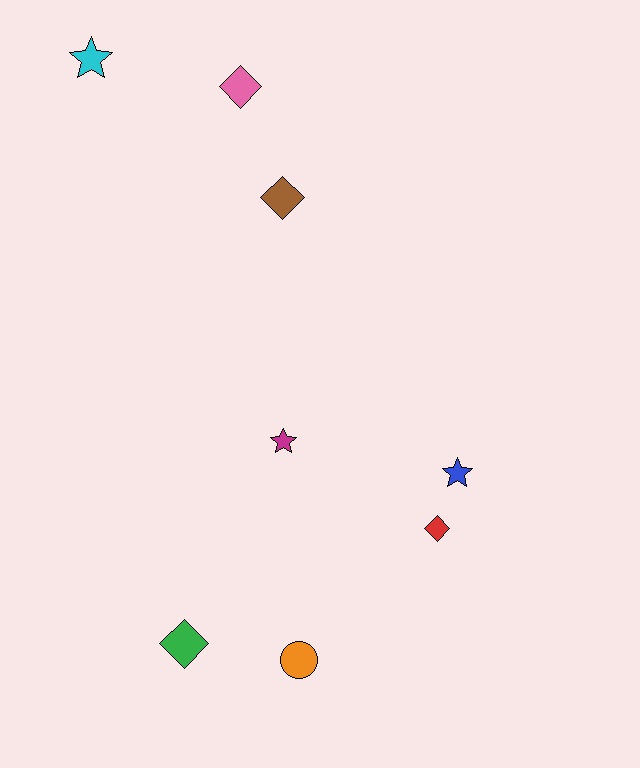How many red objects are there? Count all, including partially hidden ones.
There is 1 red object.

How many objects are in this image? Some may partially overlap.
There are 8 objects.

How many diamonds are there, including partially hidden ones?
There are 4 diamonds.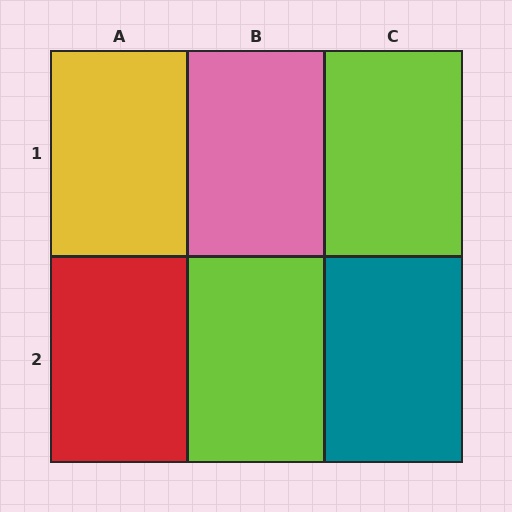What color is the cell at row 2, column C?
Teal.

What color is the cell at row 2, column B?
Lime.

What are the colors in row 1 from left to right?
Yellow, pink, lime.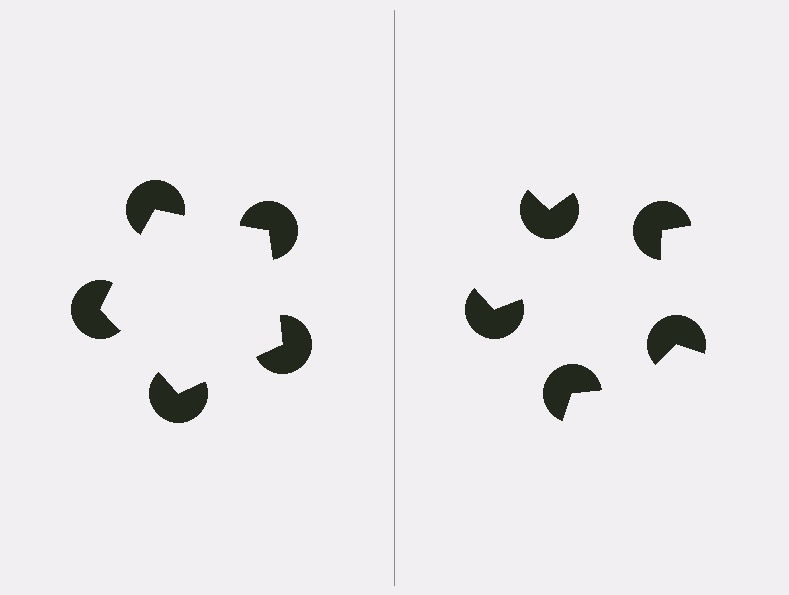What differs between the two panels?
The pac-man discs are positioned identically on both sides; only the wedge orientations differ. On the left they align to a pentagon; on the right they are misaligned.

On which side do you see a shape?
An illusory pentagon appears on the left side. On the right side the wedge cuts are rotated, so no coherent shape forms.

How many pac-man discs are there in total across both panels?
10 — 5 on each side.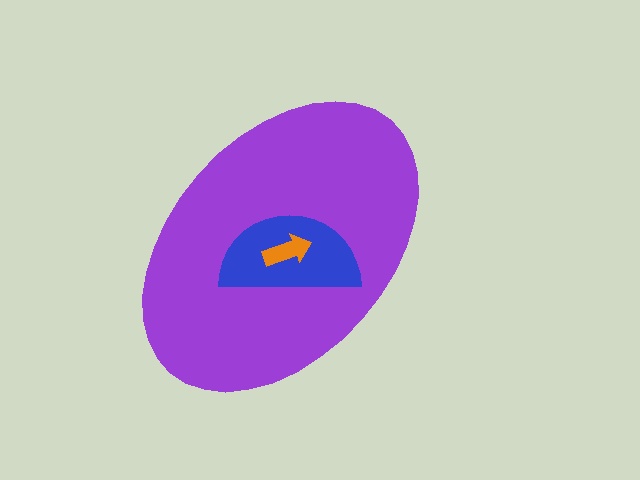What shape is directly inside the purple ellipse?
The blue semicircle.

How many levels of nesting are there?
3.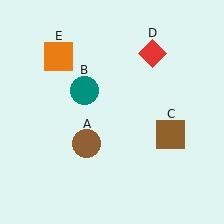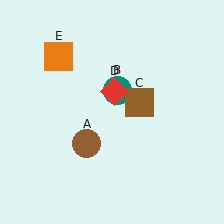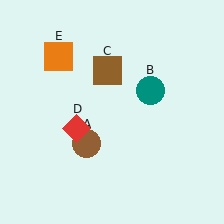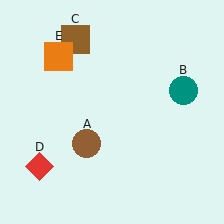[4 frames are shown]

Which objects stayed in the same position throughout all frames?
Brown circle (object A) and orange square (object E) remained stationary.